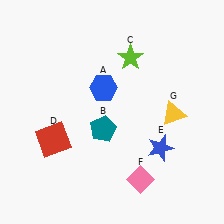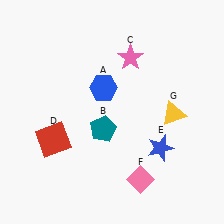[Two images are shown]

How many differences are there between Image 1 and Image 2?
There is 1 difference between the two images.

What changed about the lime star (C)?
In Image 1, C is lime. In Image 2, it changed to pink.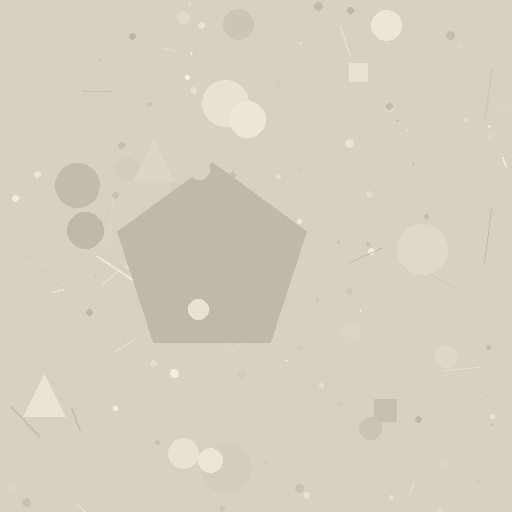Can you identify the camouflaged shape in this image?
The camouflaged shape is a pentagon.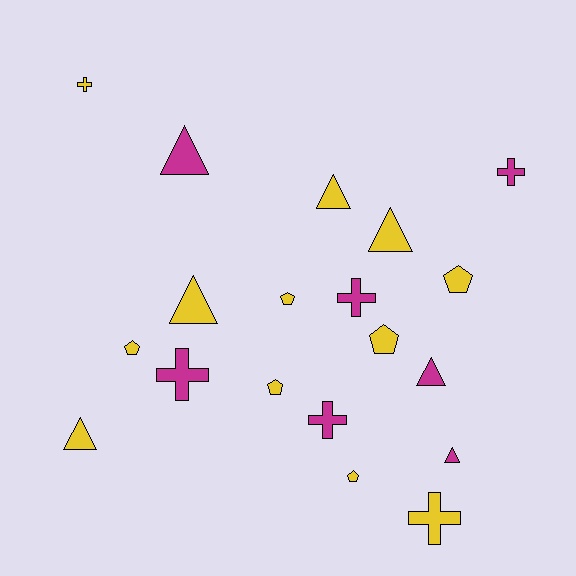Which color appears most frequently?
Yellow, with 12 objects.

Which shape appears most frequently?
Triangle, with 7 objects.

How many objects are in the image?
There are 19 objects.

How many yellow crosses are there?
There are 2 yellow crosses.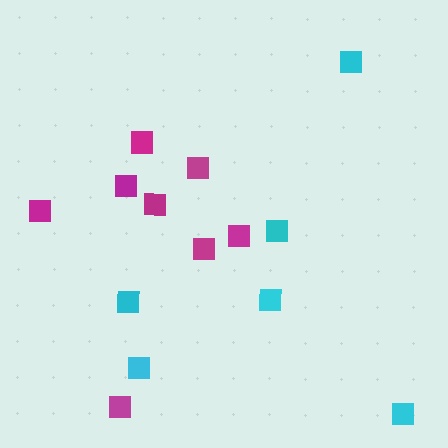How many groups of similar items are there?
There are 2 groups: one group of cyan squares (6) and one group of magenta squares (8).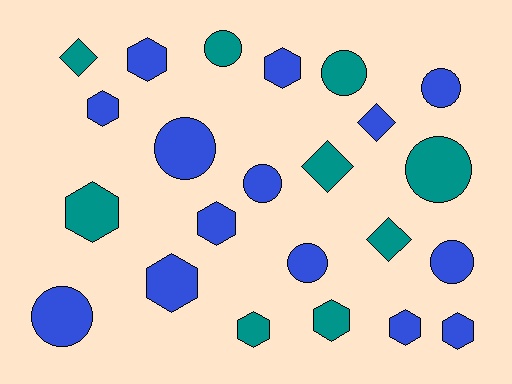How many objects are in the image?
There are 23 objects.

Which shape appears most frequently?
Hexagon, with 10 objects.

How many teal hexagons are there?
There are 3 teal hexagons.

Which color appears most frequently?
Blue, with 14 objects.